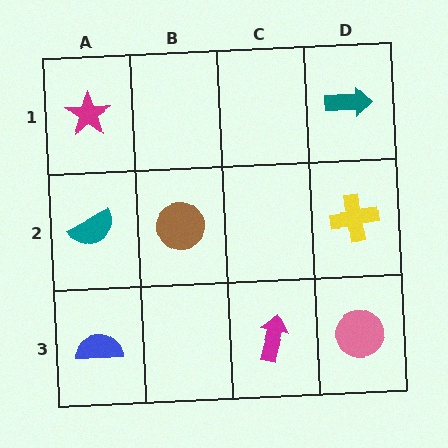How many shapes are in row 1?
2 shapes.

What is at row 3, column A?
A blue semicircle.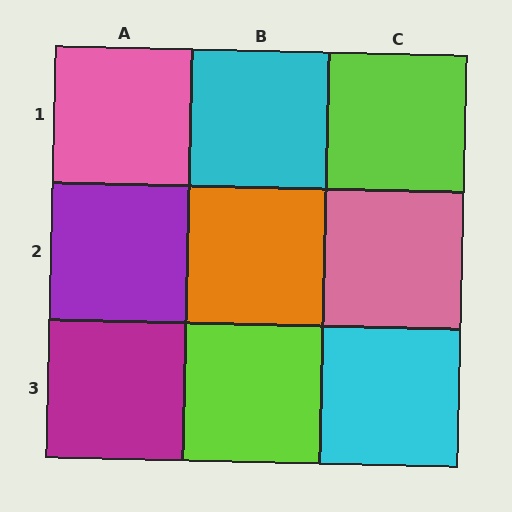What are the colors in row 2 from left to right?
Purple, orange, pink.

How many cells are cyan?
2 cells are cyan.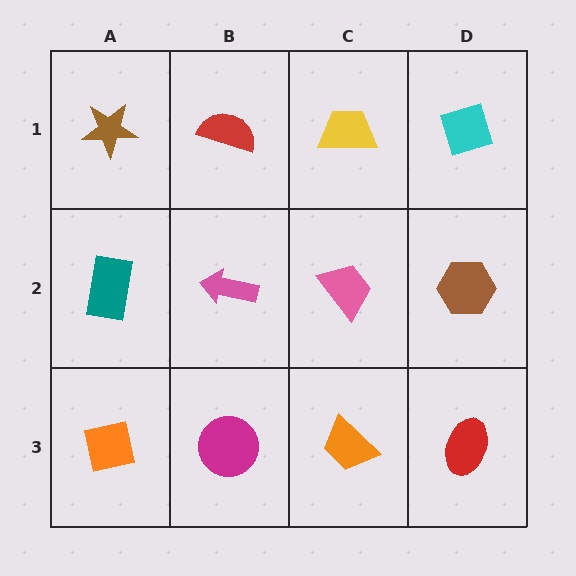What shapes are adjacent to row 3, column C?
A pink trapezoid (row 2, column C), a magenta circle (row 3, column B), a red ellipse (row 3, column D).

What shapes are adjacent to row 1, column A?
A teal rectangle (row 2, column A), a red semicircle (row 1, column B).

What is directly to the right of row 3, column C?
A red ellipse.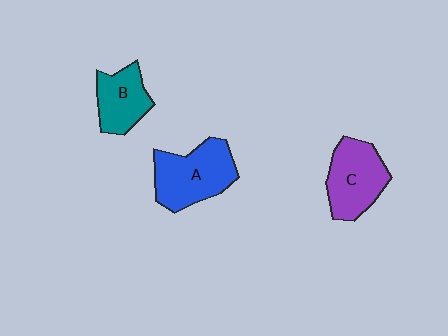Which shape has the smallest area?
Shape B (teal).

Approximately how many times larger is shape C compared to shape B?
Approximately 1.3 times.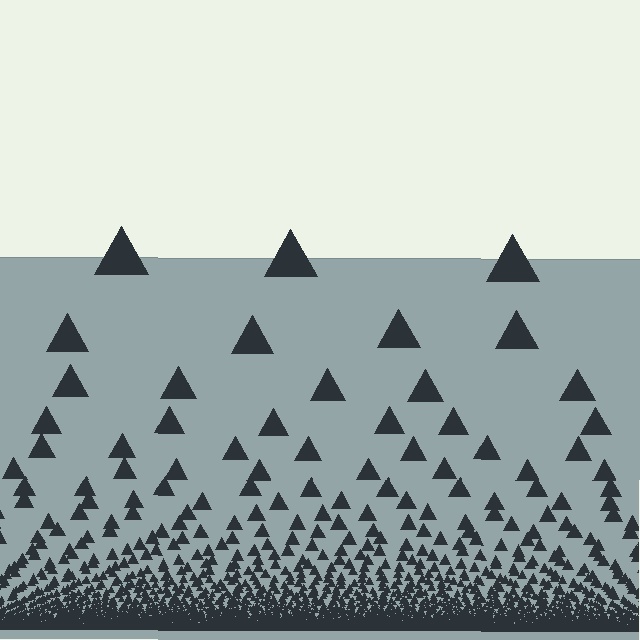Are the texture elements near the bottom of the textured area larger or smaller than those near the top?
Smaller. The gradient is inverted — elements near the bottom are smaller and denser.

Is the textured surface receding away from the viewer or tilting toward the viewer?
The surface appears to tilt toward the viewer. Texture elements get larger and sparser toward the top.